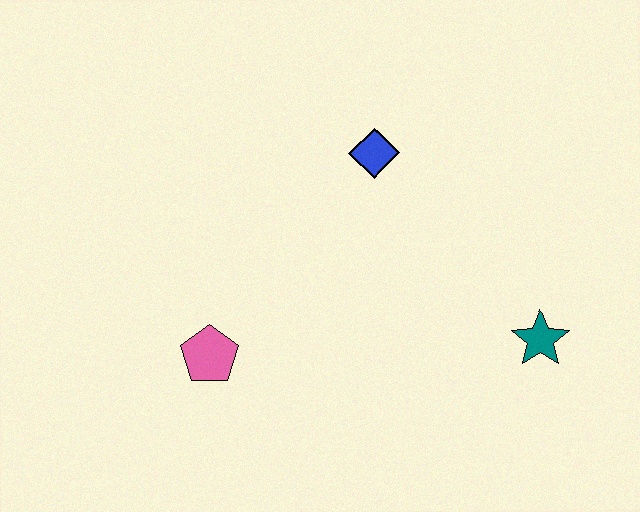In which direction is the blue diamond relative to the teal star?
The blue diamond is above the teal star.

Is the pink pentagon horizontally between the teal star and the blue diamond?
No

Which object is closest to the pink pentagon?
The blue diamond is closest to the pink pentagon.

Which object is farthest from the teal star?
The pink pentagon is farthest from the teal star.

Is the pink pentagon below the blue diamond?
Yes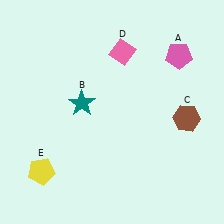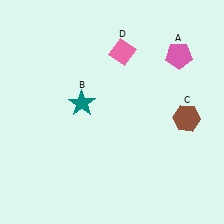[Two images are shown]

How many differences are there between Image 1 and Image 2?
There is 1 difference between the two images.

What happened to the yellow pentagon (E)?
The yellow pentagon (E) was removed in Image 2. It was in the bottom-left area of Image 1.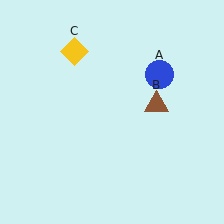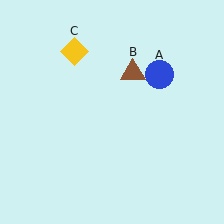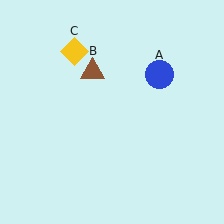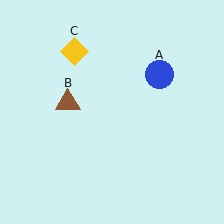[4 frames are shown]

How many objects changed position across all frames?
1 object changed position: brown triangle (object B).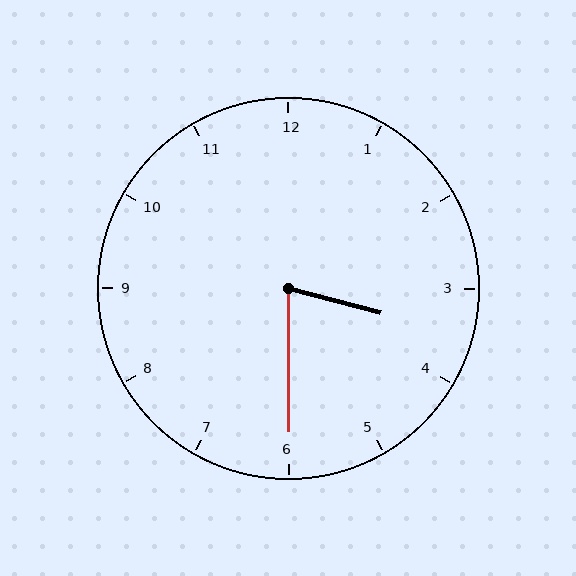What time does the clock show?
3:30.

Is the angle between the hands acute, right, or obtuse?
It is acute.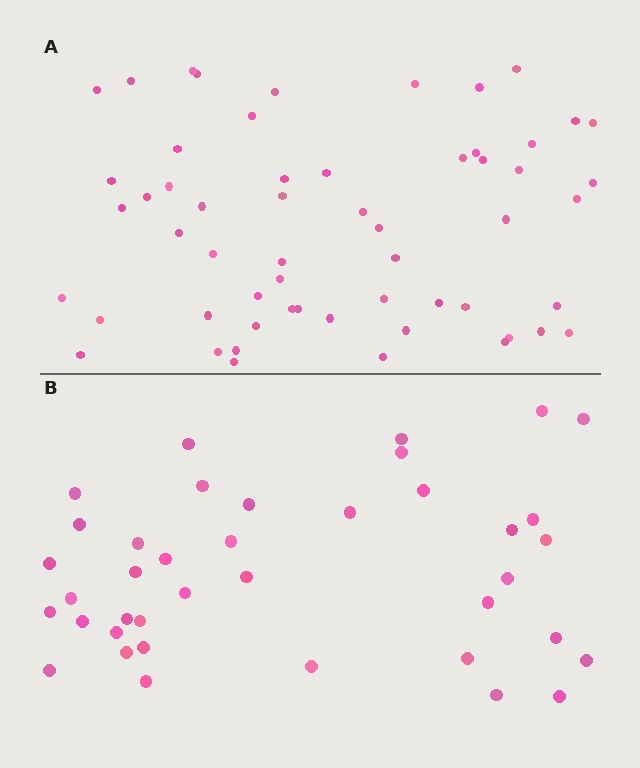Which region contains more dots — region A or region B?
Region A (the top region) has more dots.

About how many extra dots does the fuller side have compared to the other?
Region A has approximately 20 more dots than region B.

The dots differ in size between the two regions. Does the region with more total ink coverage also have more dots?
No. Region B has more total ink coverage because its dots are larger, but region A actually contains more individual dots. Total area can be misleading — the number of items is what matters here.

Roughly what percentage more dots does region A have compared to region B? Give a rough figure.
About 45% more.